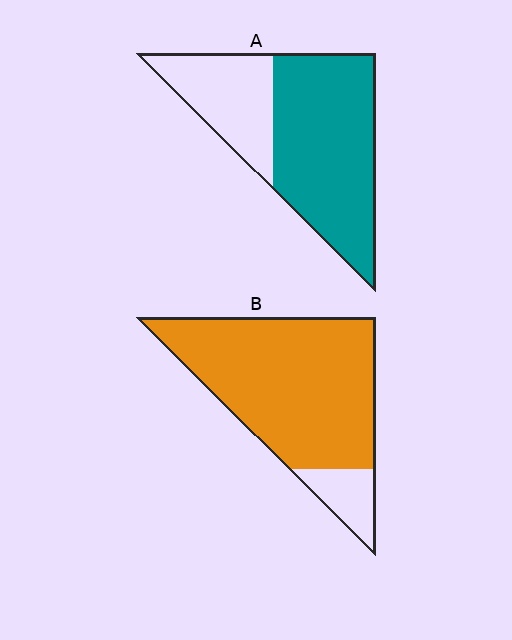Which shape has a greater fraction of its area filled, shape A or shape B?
Shape B.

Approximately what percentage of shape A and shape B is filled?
A is approximately 65% and B is approximately 85%.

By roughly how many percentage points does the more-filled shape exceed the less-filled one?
By roughly 20 percentage points (B over A).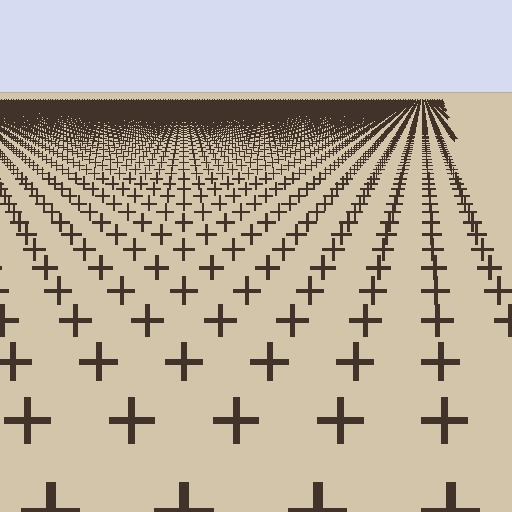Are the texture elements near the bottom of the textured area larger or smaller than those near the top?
Larger. Near the bottom, elements are closer to the viewer and appear at a bigger on-screen size.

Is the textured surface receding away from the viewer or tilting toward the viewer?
The surface is receding away from the viewer. Texture elements get smaller and denser toward the top.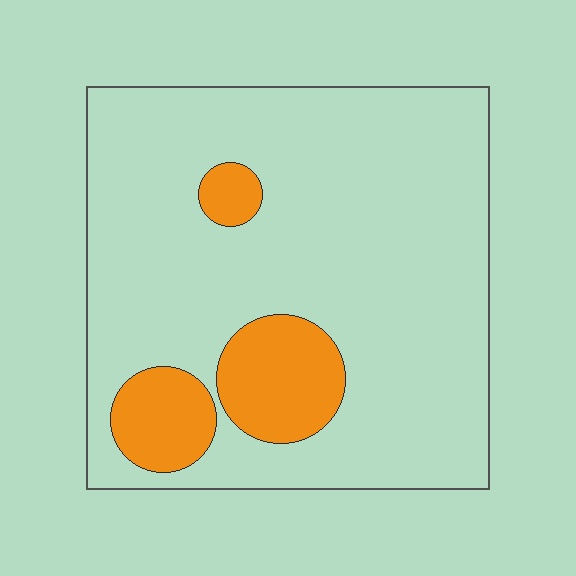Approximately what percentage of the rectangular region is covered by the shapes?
Approximately 15%.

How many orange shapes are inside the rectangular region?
3.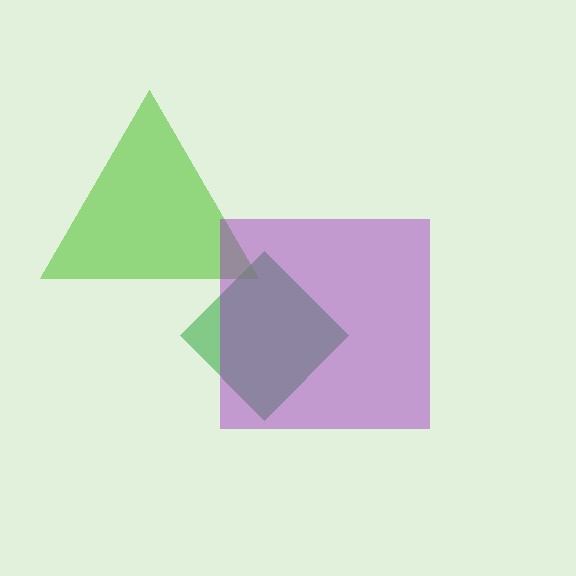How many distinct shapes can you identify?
There are 3 distinct shapes: a green diamond, a lime triangle, a purple square.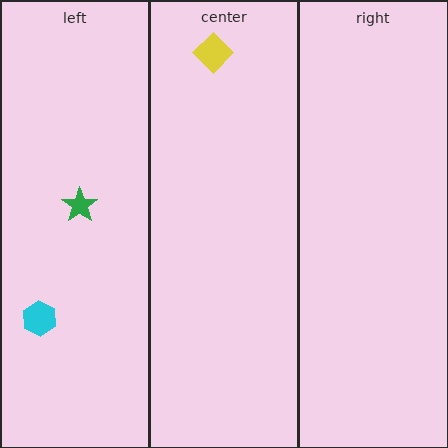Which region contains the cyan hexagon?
The left region.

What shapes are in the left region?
The green star, the cyan hexagon.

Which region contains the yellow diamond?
The center region.